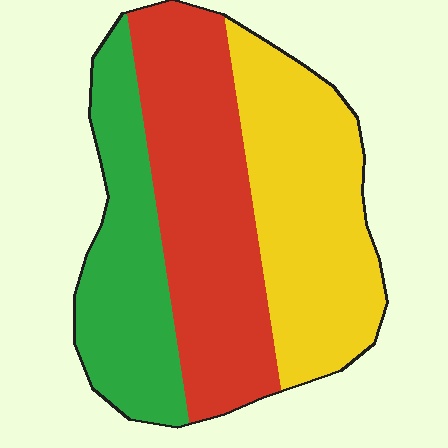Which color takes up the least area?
Green, at roughly 25%.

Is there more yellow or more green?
Yellow.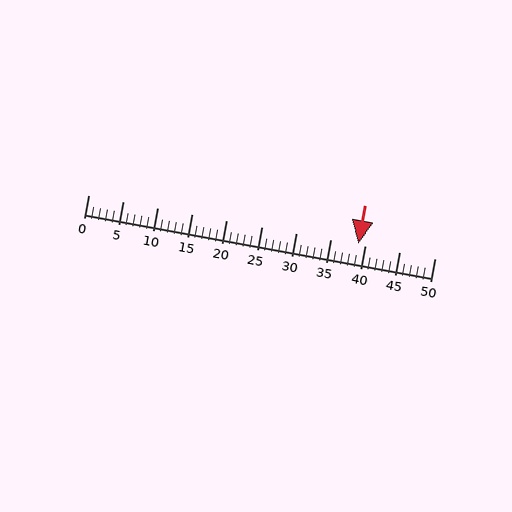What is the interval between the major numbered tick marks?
The major tick marks are spaced 5 units apart.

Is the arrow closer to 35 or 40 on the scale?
The arrow is closer to 40.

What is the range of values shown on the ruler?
The ruler shows values from 0 to 50.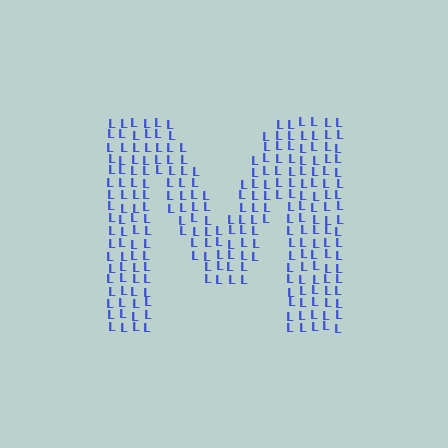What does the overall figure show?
The overall figure shows the letter M.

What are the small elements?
The small elements are letter L's.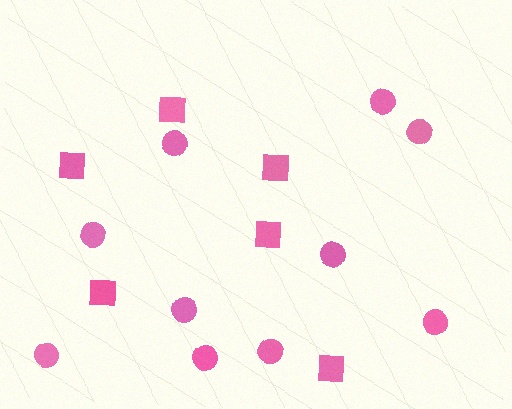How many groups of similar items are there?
There are 2 groups: one group of squares (6) and one group of circles (10).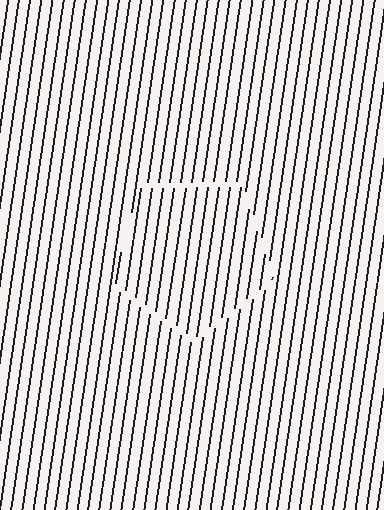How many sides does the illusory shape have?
5 sides — the line-ends trace a pentagon.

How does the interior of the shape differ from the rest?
The interior of the shape contains the same grating, shifted by half a period — the contour is defined by the phase discontinuity where line-ends from the inner and outer gratings abut.